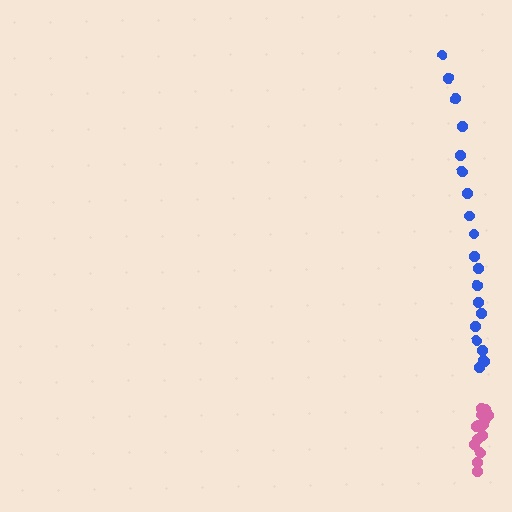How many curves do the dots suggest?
There are 2 distinct paths.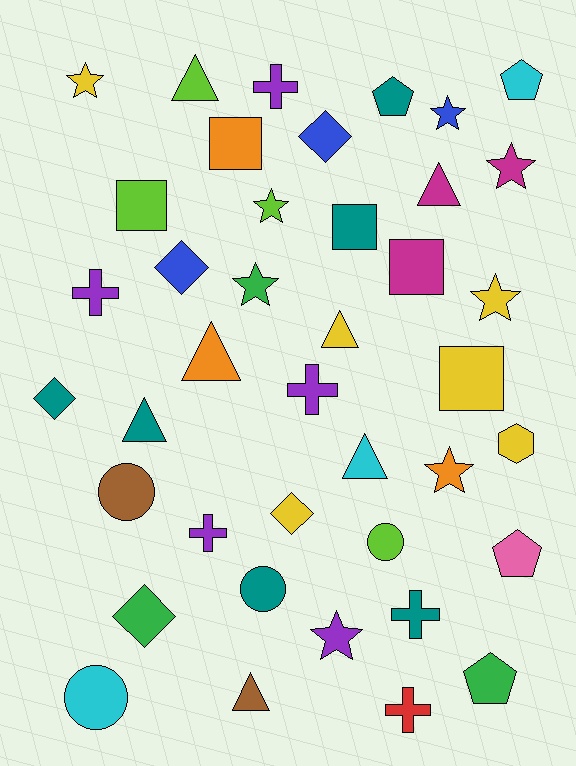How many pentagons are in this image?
There are 4 pentagons.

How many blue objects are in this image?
There are 3 blue objects.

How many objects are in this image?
There are 40 objects.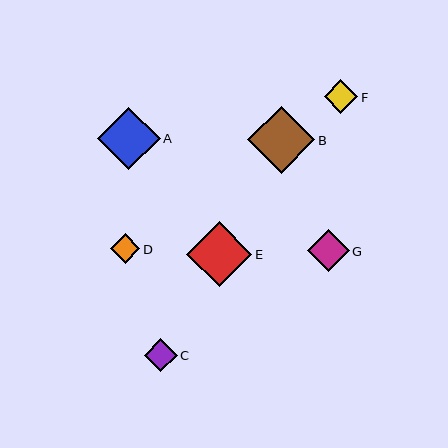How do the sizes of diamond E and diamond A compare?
Diamond E and diamond A are approximately the same size.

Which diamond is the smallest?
Diamond D is the smallest with a size of approximately 29 pixels.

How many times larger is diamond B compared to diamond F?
Diamond B is approximately 2.0 times the size of diamond F.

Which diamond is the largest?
Diamond B is the largest with a size of approximately 67 pixels.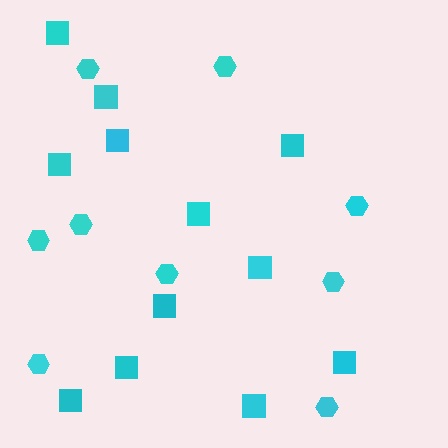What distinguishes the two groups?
There are 2 groups: one group of squares (12) and one group of hexagons (9).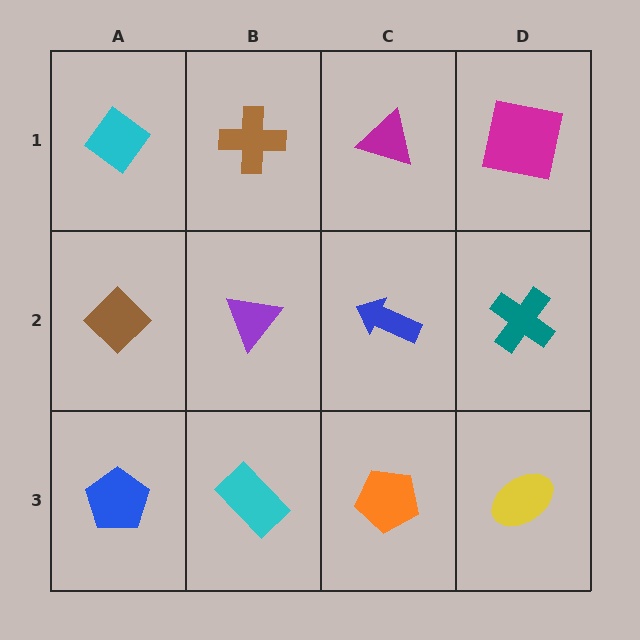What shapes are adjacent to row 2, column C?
A magenta triangle (row 1, column C), an orange pentagon (row 3, column C), a purple triangle (row 2, column B), a teal cross (row 2, column D).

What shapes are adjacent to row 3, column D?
A teal cross (row 2, column D), an orange pentagon (row 3, column C).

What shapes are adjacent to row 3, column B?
A purple triangle (row 2, column B), a blue pentagon (row 3, column A), an orange pentagon (row 3, column C).